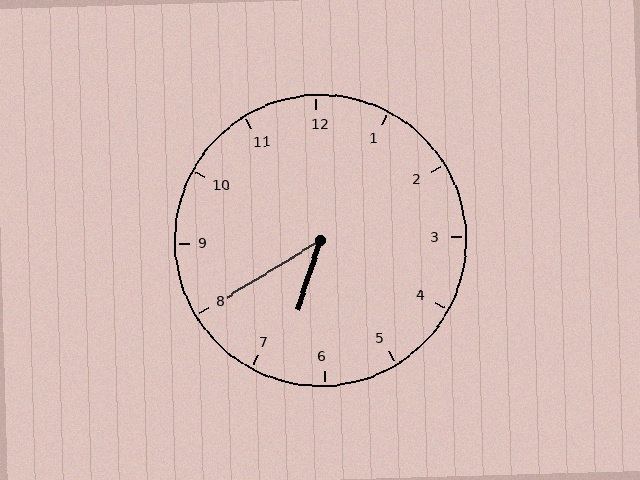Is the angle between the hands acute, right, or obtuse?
It is acute.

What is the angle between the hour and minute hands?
Approximately 40 degrees.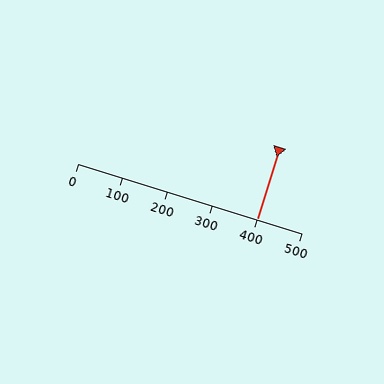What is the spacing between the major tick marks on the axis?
The major ticks are spaced 100 apart.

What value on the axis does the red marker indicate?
The marker indicates approximately 400.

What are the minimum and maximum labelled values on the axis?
The axis runs from 0 to 500.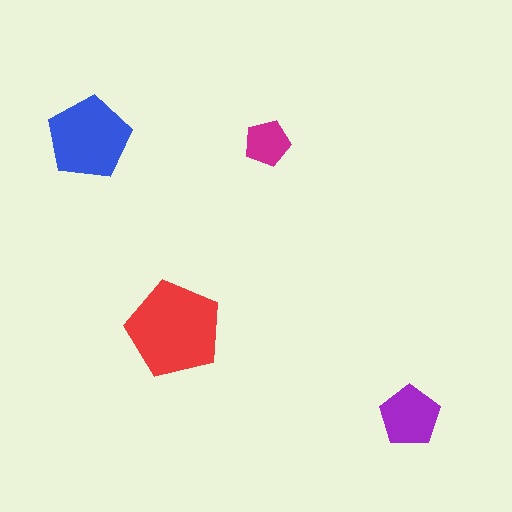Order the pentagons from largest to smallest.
the red one, the blue one, the purple one, the magenta one.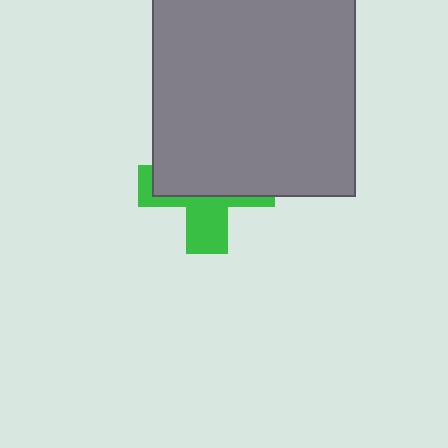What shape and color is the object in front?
The object in front is a gray square.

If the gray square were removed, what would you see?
You would see the complete green cross.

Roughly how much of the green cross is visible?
A small part of it is visible (roughly 39%).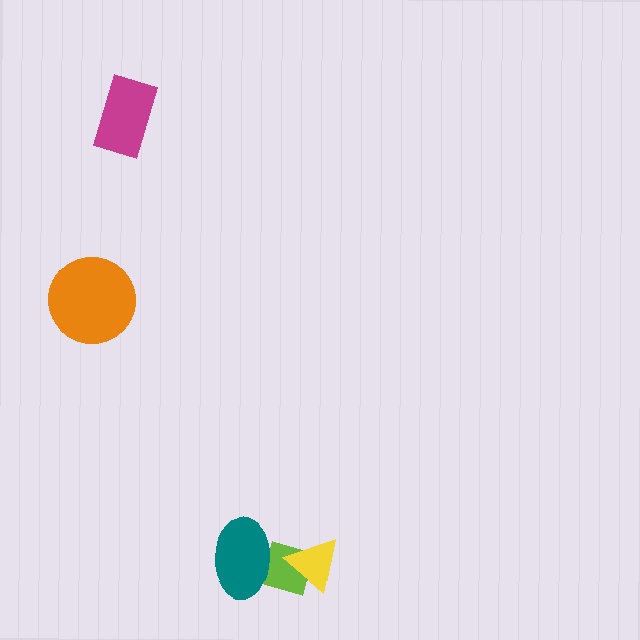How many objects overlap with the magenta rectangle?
0 objects overlap with the magenta rectangle.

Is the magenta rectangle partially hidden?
No, no other shape covers it.